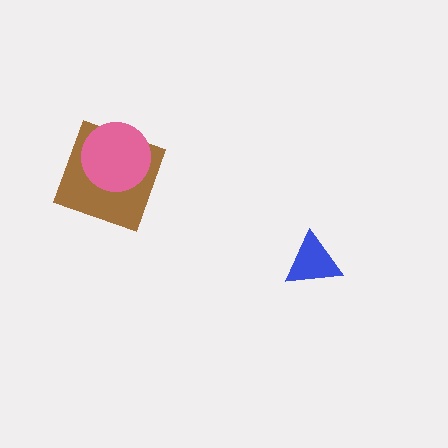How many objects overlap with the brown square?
1 object overlaps with the brown square.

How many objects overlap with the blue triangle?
0 objects overlap with the blue triangle.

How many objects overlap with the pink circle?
1 object overlaps with the pink circle.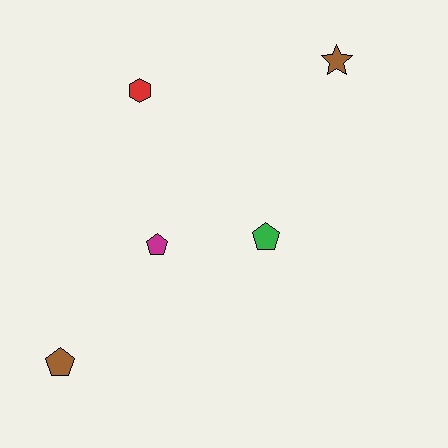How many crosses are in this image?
There are no crosses.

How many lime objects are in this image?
There are no lime objects.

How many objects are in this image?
There are 5 objects.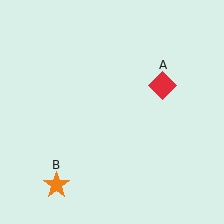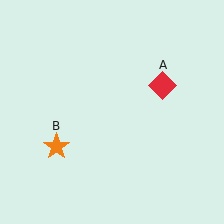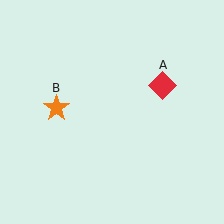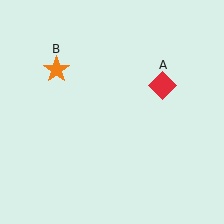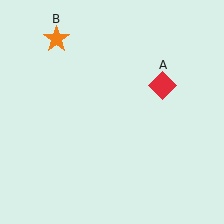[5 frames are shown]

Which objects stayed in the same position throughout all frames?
Red diamond (object A) remained stationary.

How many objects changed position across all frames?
1 object changed position: orange star (object B).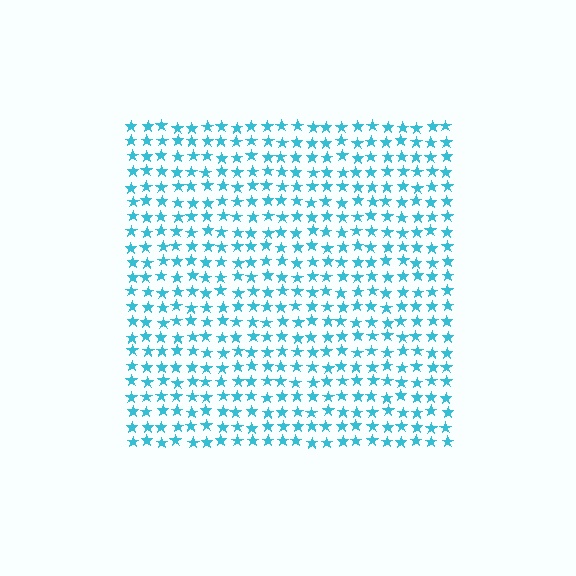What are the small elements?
The small elements are stars.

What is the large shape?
The large shape is a square.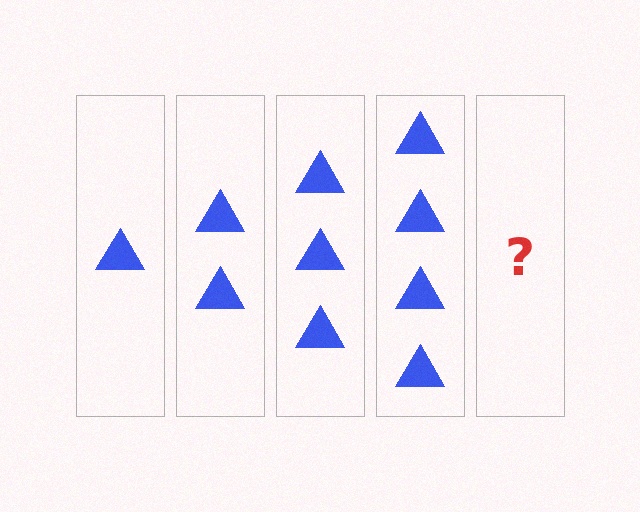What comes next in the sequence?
The next element should be 5 triangles.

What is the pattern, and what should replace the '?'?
The pattern is that each step adds one more triangle. The '?' should be 5 triangles.